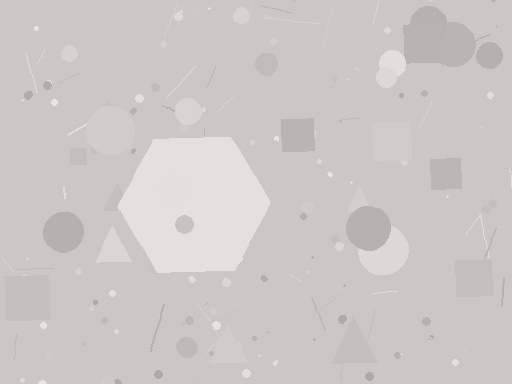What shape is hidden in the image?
A hexagon is hidden in the image.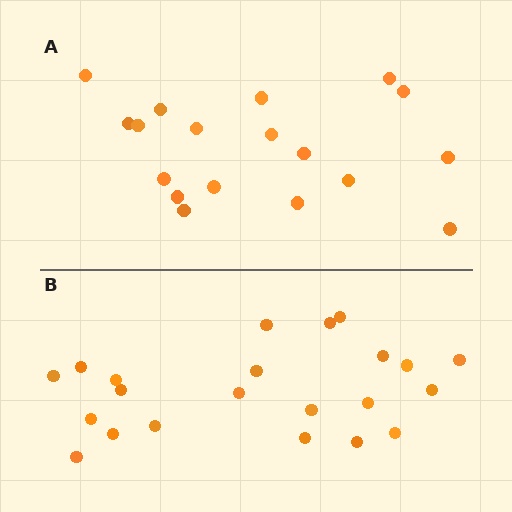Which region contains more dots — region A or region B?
Region B (the bottom region) has more dots.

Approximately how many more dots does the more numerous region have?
Region B has about 4 more dots than region A.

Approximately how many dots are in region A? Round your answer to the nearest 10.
About 20 dots. (The exact count is 18, which rounds to 20.)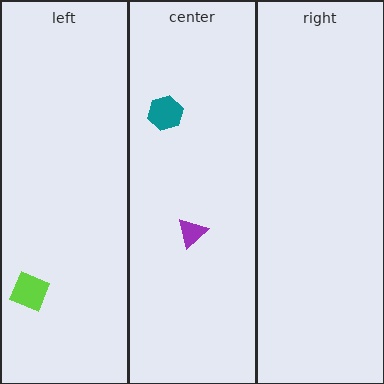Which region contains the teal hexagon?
The center region.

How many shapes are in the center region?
2.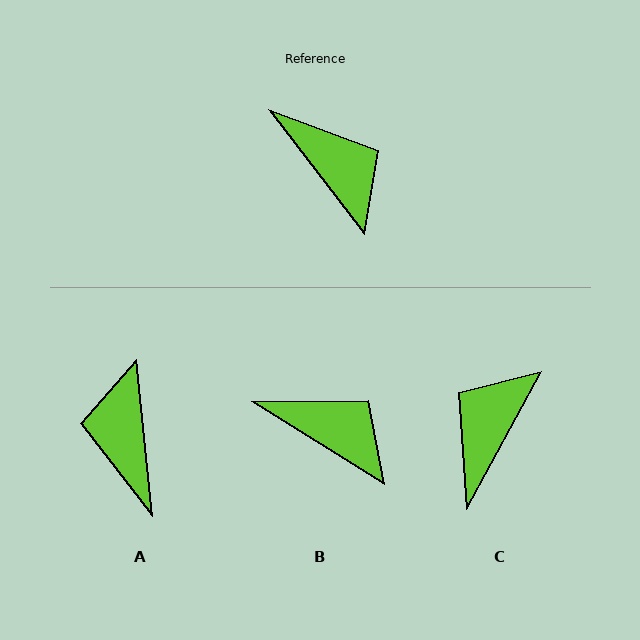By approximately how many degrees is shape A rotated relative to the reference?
Approximately 148 degrees counter-clockwise.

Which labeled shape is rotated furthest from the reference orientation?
A, about 148 degrees away.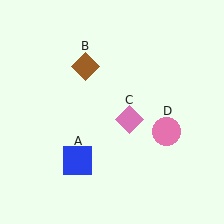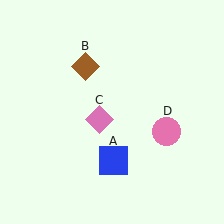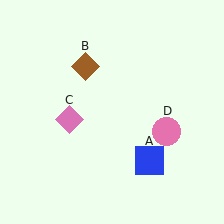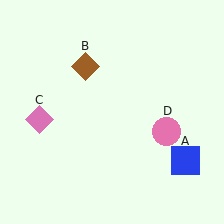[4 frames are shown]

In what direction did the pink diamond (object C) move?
The pink diamond (object C) moved left.